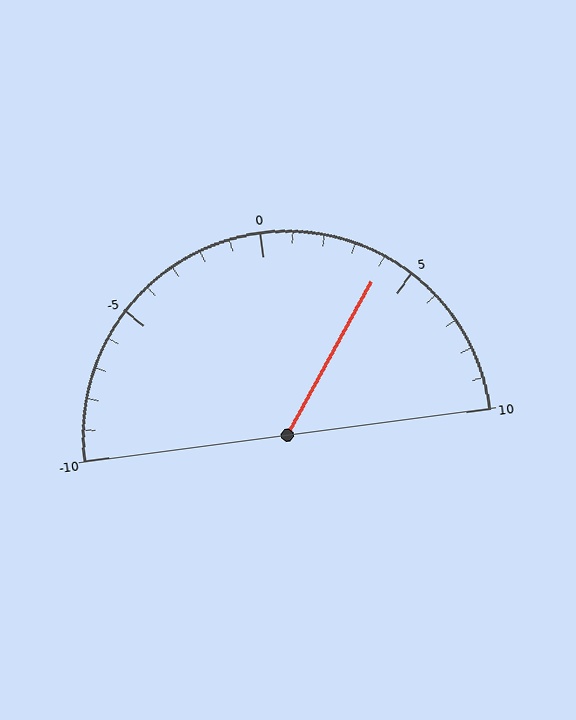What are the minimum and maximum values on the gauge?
The gauge ranges from -10 to 10.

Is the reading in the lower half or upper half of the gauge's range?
The reading is in the upper half of the range (-10 to 10).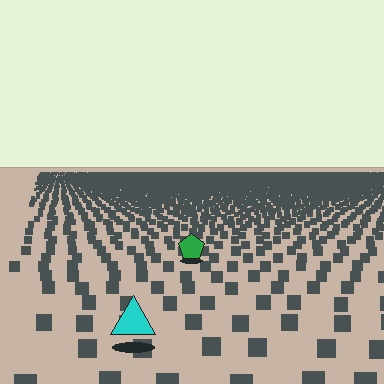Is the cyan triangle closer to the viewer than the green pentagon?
Yes. The cyan triangle is closer — you can tell from the texture gradient: the ground texture is coarser near it.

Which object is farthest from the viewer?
The green pentagon is farthest from the viewer. It appears smaller and the ground texture around it is denser.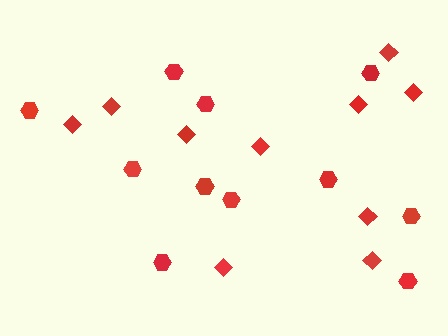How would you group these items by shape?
There are 2 groups: one group of hexagons (11) and one group of diamonds (10).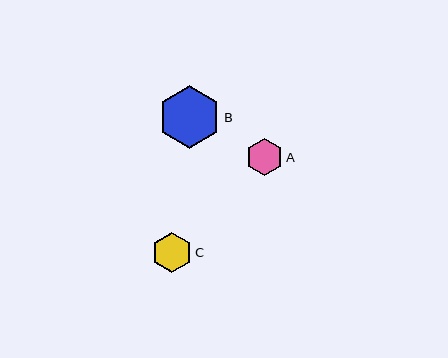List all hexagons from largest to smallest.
From largest to smallest: B, C, A.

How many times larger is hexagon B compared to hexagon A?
Hexagon B is approximately 1.7 times the size of hexagon A.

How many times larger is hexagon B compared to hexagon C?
Hexagon B is approximately 1.5 times the size of hexagon C.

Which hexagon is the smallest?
Hexagon A is the smallest with a size of approximately 37 pixels.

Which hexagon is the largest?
Hexagon B is the largest with a size of approximately 63 pixels.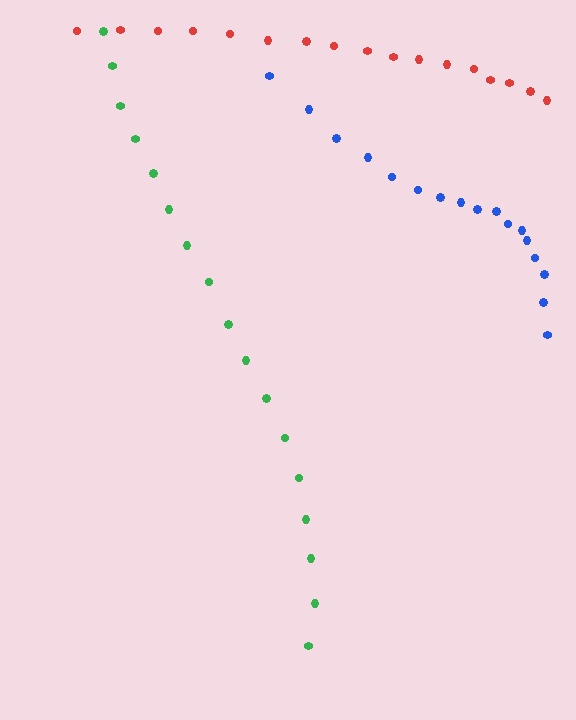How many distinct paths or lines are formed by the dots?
There are 3 distinct paths.